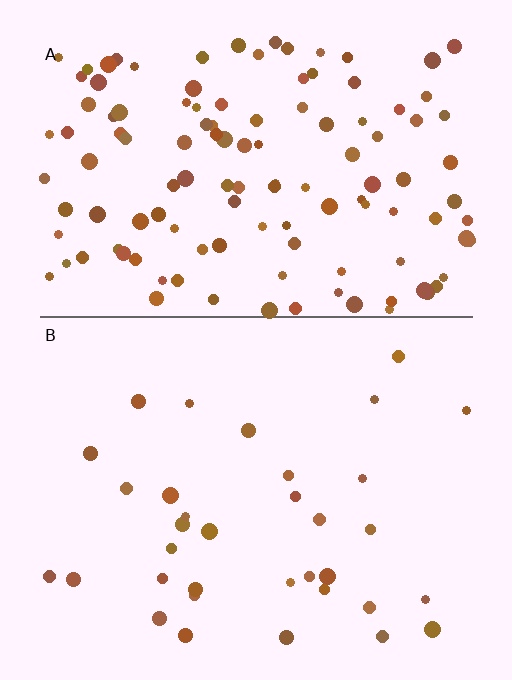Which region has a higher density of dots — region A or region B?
A (the top).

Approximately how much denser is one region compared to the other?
Approximately 3.6× — region A over region B.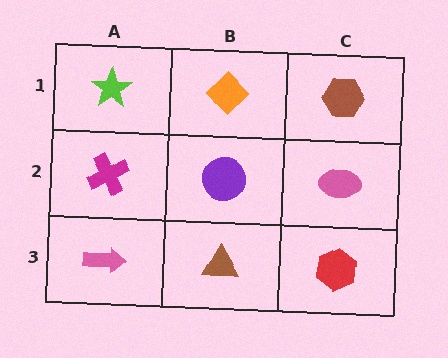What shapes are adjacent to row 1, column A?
A magenta cross (row 2, column A), an orange diamond (row 1, column B).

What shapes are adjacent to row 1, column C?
A pink ellipse (row 2, column C), an orange diamond (row 1, column B).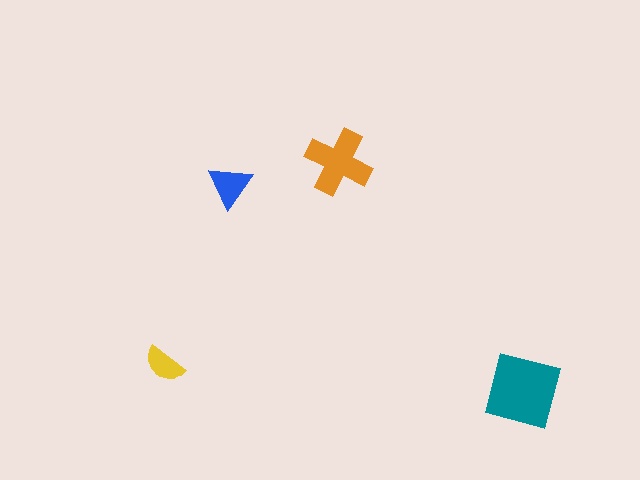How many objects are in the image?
There are 4 objects in the image.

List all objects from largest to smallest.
The teal diamond, the orange cross, the blue triangle, the yellow semicircle.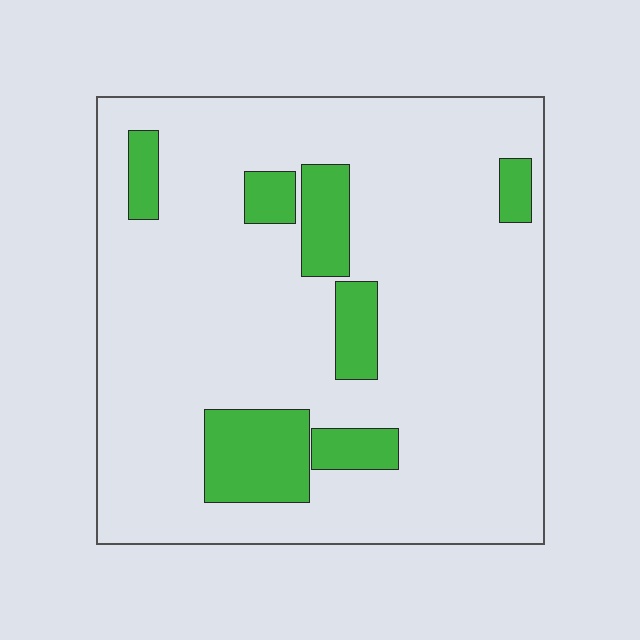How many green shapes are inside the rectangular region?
7.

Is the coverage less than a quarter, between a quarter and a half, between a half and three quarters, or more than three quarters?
Less than a quarter.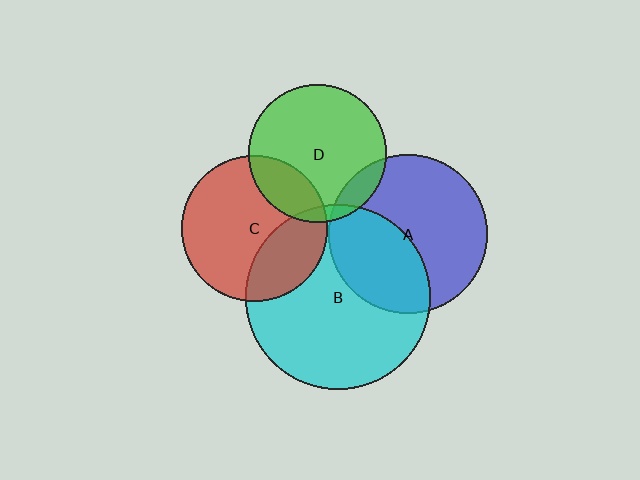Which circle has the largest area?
Circle B (cyan).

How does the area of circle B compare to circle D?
Approximately 1.8 times.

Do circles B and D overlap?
Yes.